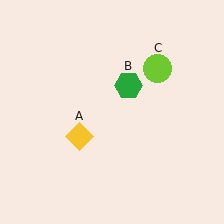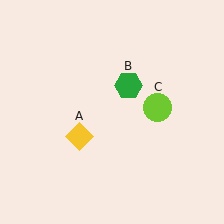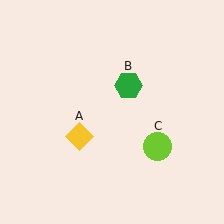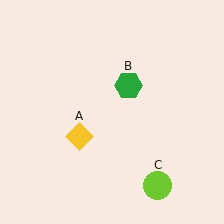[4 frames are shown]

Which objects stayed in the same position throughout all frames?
Yellow diamond (object A) and green hexagon (object B) remained stationary.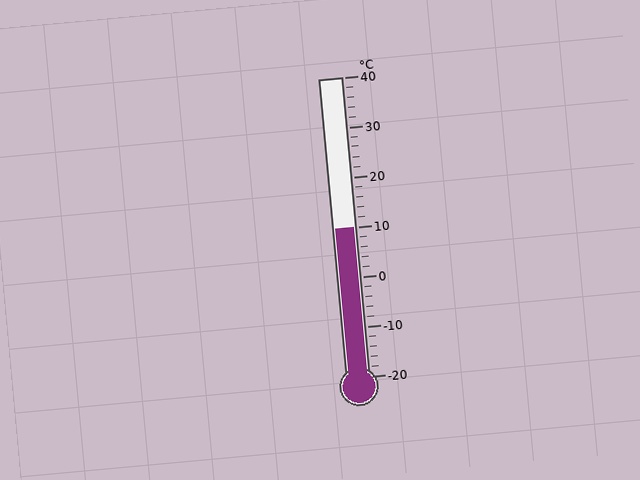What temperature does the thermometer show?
The thermometer shows approximately 10°C.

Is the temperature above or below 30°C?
The temperature is below 30°C.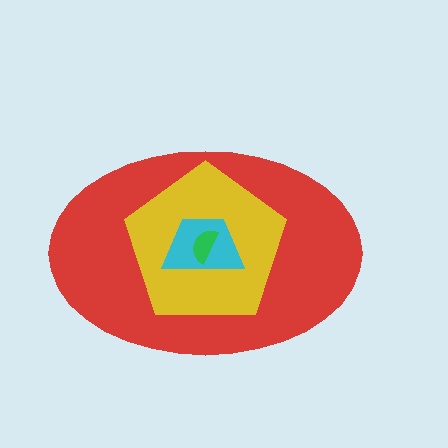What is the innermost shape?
The green semicircle.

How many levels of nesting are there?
4.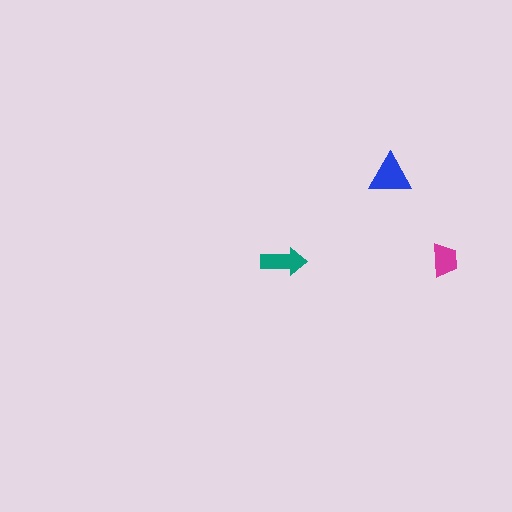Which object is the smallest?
The magenta trapezoid.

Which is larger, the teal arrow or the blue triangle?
The blue triangle.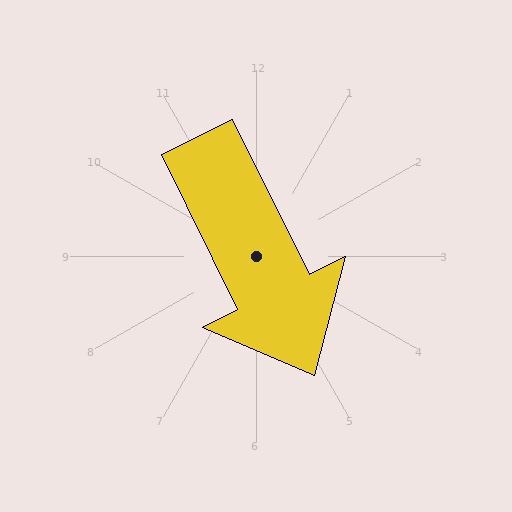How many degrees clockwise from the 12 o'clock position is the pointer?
Approximately 154 degrees.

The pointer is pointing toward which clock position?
Roughly 5 o'clock.